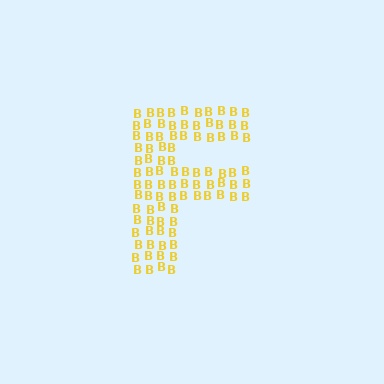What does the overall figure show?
The overall figure shows the letter F.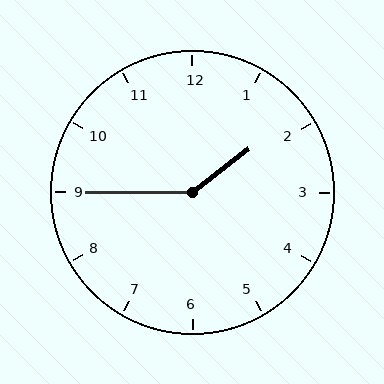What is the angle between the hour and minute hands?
Approximately 142 degrees.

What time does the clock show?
1:45.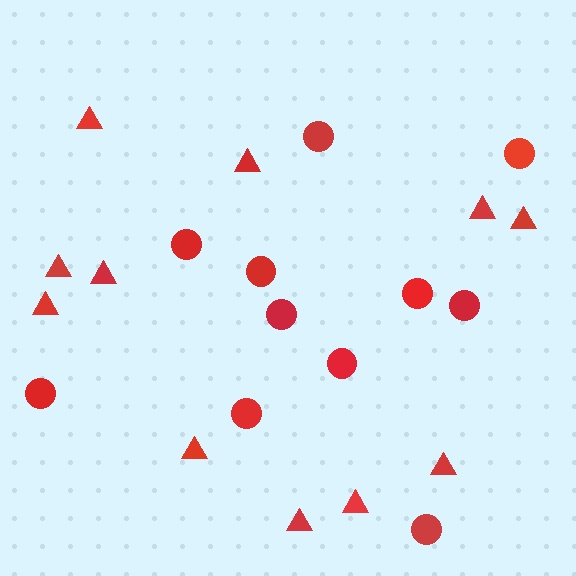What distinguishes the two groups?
There are 2 groups: one group of circles (11) and one group of triangles (11).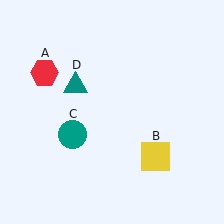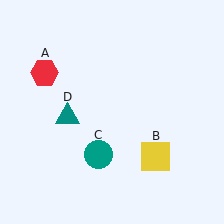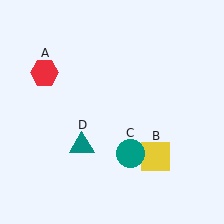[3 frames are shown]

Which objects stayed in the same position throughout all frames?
Red hexagon (object A) and yellow square (object B) remained stationary.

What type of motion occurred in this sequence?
The teal circle (object C), teal triangle (object D) rotated counterclockwise around the center of the scene.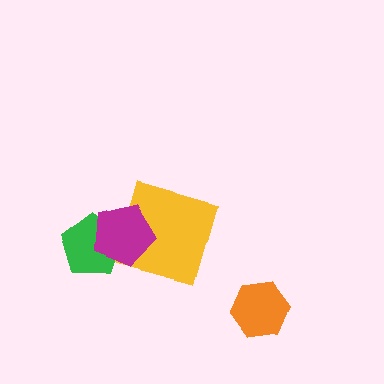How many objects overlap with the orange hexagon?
0 objects overlap with the orange hexagon.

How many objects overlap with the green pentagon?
1 object overlaps with the green pentagon.